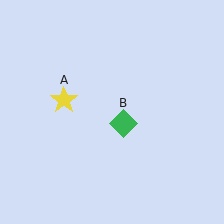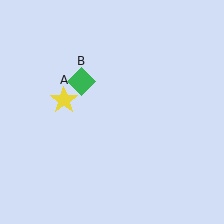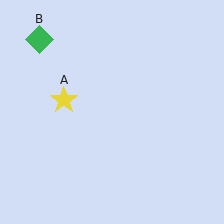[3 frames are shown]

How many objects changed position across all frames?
1 object changed position: green diamond (object B).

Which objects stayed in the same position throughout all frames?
Yellow star (object A) remained stationary.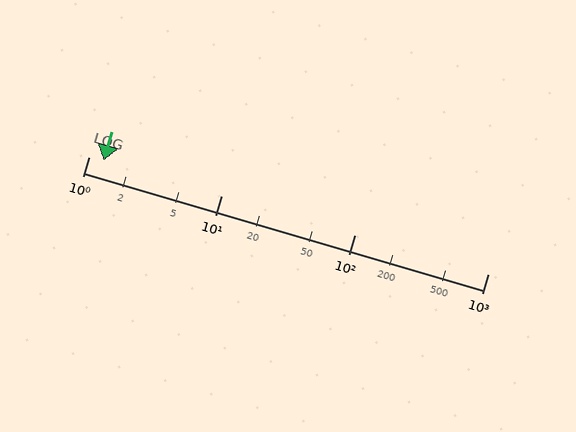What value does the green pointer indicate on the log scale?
The pointer indicates approximately 1.3.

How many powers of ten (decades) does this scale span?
The scale spans 3 decades, from 1 to 1000.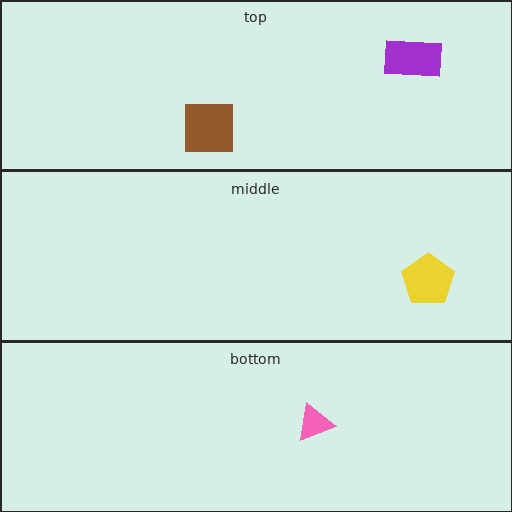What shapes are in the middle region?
The yellow pentagon.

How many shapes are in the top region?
2.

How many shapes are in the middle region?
1.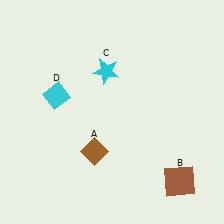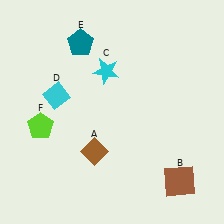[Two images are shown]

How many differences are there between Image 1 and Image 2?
There are 2 differences between the two images.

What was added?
A teal pentagon (E), a lime pentagon (F) were added in Image 2.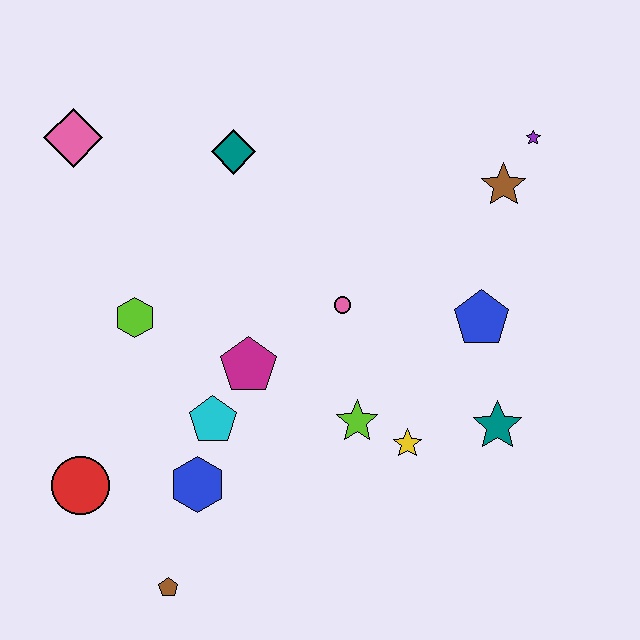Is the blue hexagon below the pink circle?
Yes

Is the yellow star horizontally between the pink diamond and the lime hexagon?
No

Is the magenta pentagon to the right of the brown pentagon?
Yes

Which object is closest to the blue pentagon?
The teal star is closest to the blue pentagon.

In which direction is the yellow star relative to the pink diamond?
The yellow star is to the right of the pink diamond.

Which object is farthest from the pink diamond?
The teal star is farthest from the pink diamond.